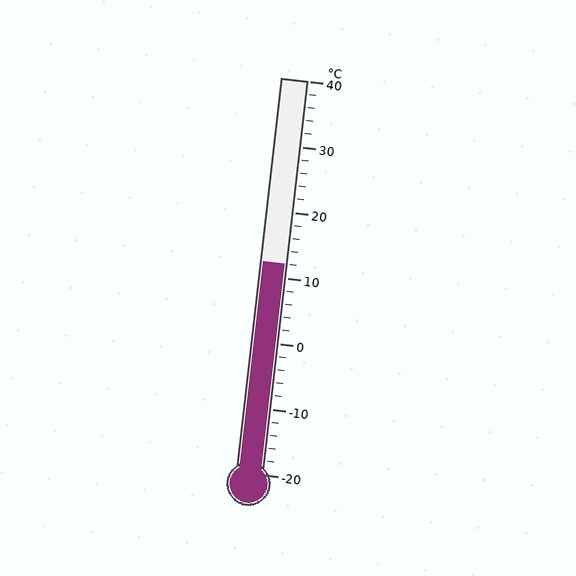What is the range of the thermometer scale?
The thermometer scale ranges from -20°C to 40°C.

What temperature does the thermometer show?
The thermometer shows approximately 12°C.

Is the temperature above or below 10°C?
The temperature is above 10°C.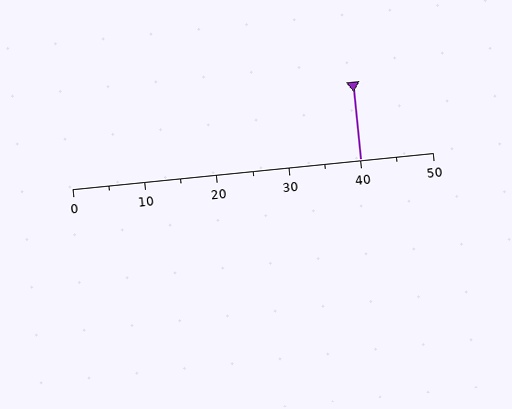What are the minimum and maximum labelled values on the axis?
The axis runs from 0 to 50.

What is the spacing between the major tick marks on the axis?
The major ticks are spaced 10 apart.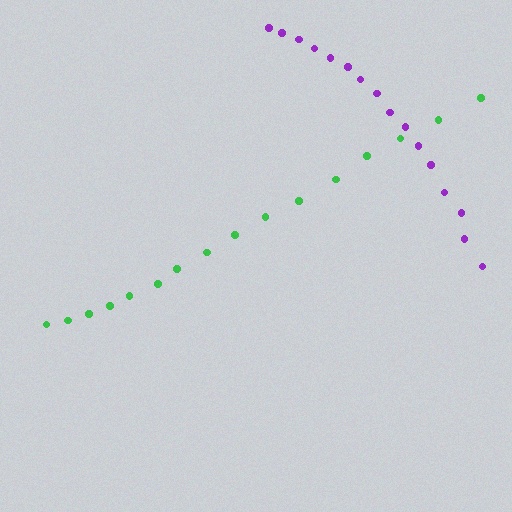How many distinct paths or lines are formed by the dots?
There are 2 distinct paths.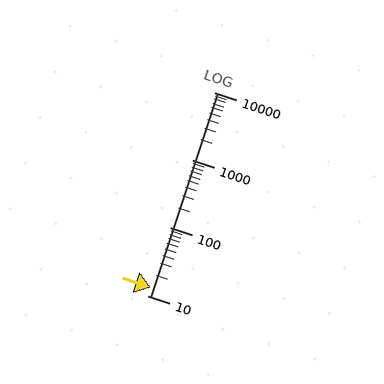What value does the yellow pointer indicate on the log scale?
The pointer indicates approximately 13.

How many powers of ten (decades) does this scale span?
The scale spans 3 decades, from 10 to 10000.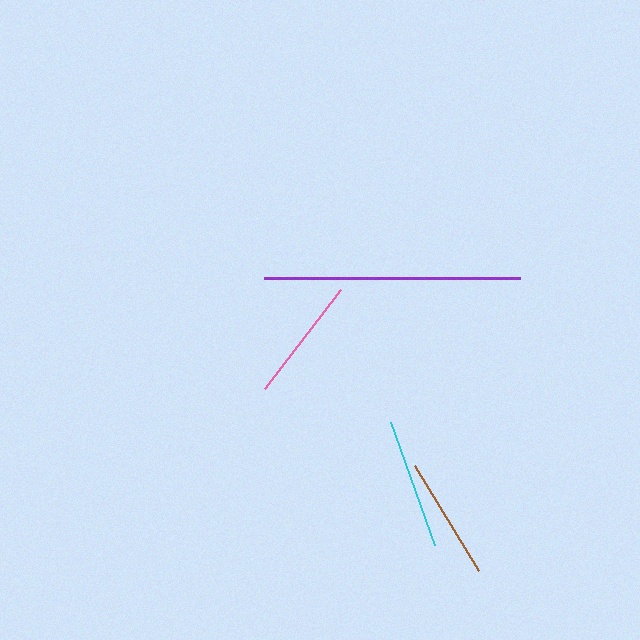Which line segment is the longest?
The purple line is the longest at approximately 257 pixels.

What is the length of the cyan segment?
The cyan segment is approximately 131 pixels long.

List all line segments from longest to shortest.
From longest to shortest: purple, cyan, pink, brown.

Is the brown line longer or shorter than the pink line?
The pink line is longer than the brown line.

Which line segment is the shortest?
The brown line is the shortest at approximately 124 pixels.